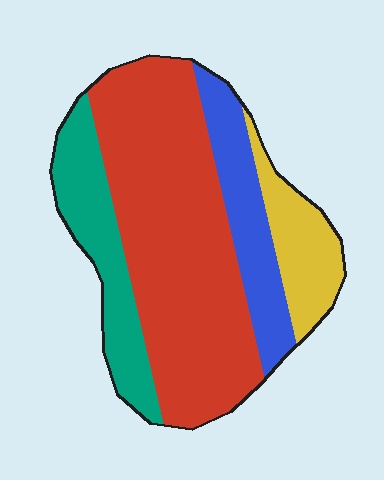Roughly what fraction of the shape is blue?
Blue takes up less than a sixth of the shape.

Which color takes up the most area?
Red, at roughly 55%.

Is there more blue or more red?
Red.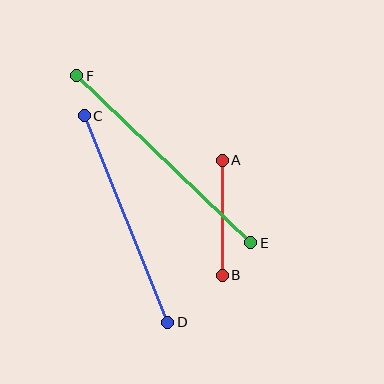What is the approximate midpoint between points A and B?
The midpoint is at approximately (222, 218) pixels.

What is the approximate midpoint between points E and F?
The midpoint is at approximately (164, 159) pixels.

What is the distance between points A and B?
The distance is approximately 115 pixels.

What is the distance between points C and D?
The distance is approximately 223 pixels.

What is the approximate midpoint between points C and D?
The midpoint is at approximately (126, 219) pixels.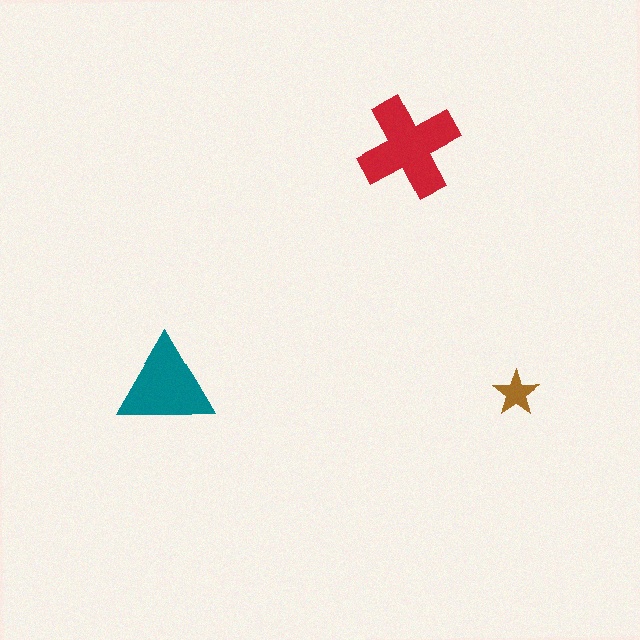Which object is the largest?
The red cross.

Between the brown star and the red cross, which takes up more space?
The red cross.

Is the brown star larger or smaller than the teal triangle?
Smaller.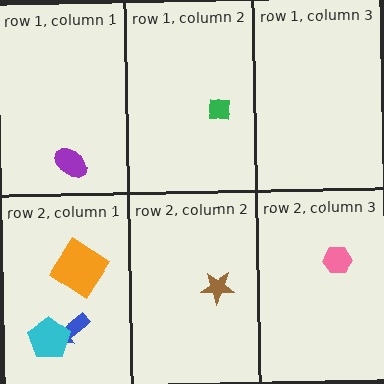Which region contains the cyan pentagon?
The row 2, column 1 region.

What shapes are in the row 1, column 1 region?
The purple ellipse.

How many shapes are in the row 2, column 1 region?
3.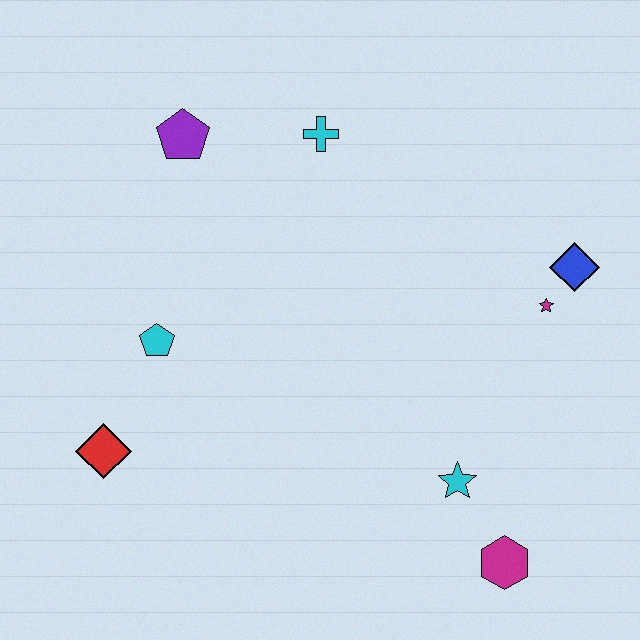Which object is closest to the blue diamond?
The magenta star is closest to the blue diamond.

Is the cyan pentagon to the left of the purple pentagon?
Yes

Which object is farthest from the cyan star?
The purple pentagon is farthest from the cyan star.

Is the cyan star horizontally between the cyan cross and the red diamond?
No